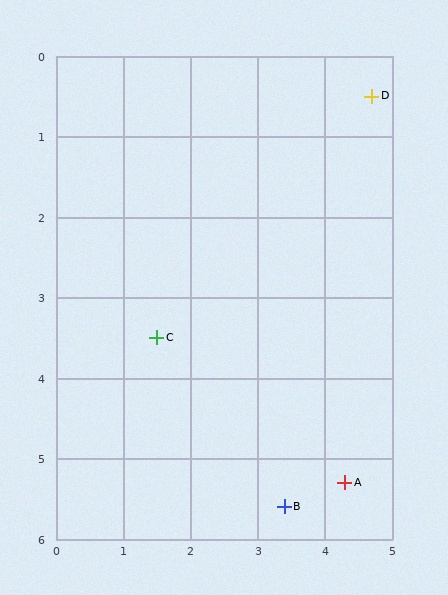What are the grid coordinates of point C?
Point C is at approximately (1.5, 3.5).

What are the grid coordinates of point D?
Point D is at approximately (4.7, 0.5).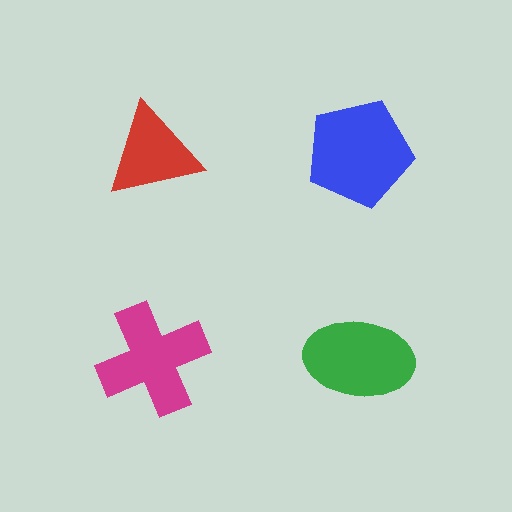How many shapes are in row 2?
2 shapes.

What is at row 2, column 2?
A green ellipse.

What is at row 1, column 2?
A blue pentagon.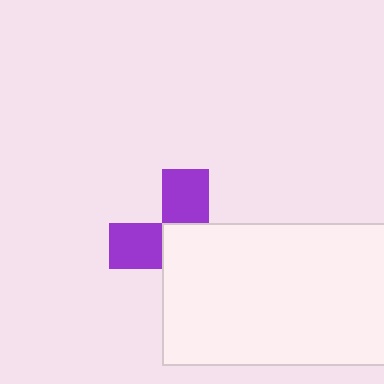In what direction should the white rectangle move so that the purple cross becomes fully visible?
The white rectangle should move toward the lower-right. That is the shortest direction to clear the overlap and leave the purple cross fully visible.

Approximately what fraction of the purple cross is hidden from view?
Roughly 59% of the purple cross is hidden behind the white rectangle.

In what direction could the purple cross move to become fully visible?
The purple cross could move toward the upper-left. That would shift it out from behind the white rectangle entirely.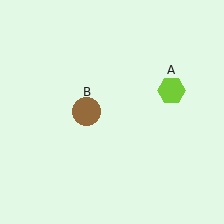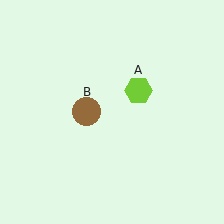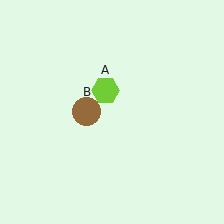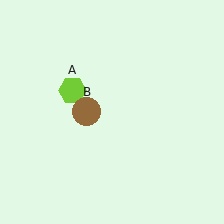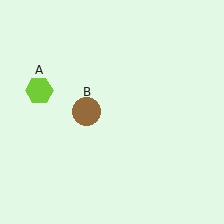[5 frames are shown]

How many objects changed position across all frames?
1 object changed position: lime hexagon (object A).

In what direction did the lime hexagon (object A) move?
The lime hexagon (object A) moved left.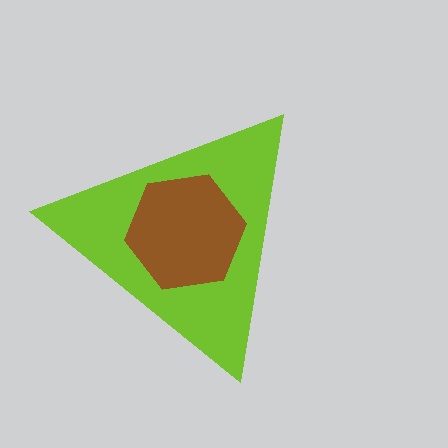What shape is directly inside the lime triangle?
The brown hexagon.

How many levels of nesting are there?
2.